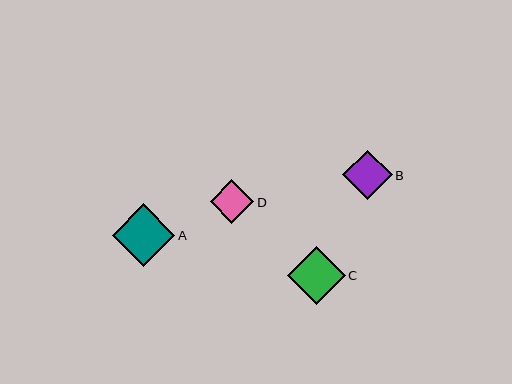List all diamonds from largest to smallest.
From largest to smallest: A, C, B, D.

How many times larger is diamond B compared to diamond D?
Diamond B is approximately 1.1 times the size of diamond D.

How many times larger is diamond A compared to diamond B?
Diamond A is approximately 1.3 times the size of diamond B.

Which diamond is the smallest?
Diamond D is the smallest with a size of approximately 43 pixels.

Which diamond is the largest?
Diamond A is the largest with a size of approximately 62 pixels.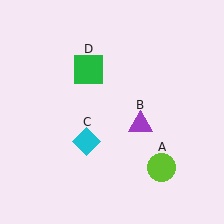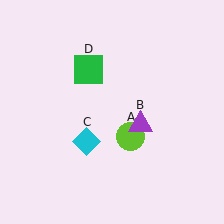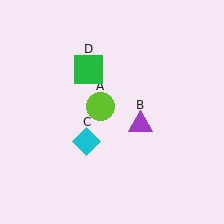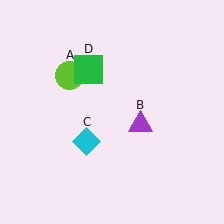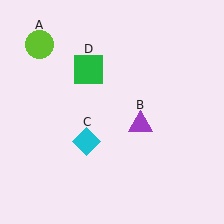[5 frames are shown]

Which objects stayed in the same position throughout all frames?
Purple triangle (object B) and cyan diamond (object C) and green square (object D) remained stationary.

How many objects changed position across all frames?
1 object changed position: lime circle (object A).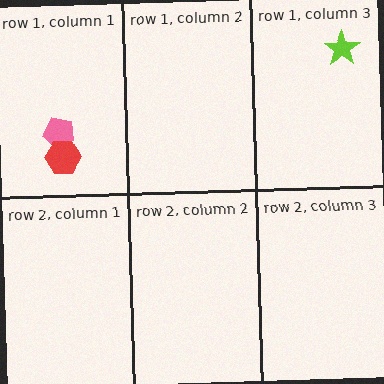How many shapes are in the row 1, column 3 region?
1.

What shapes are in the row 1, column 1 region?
The pink pentagon, the red hexagon.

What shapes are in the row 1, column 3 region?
The lime star.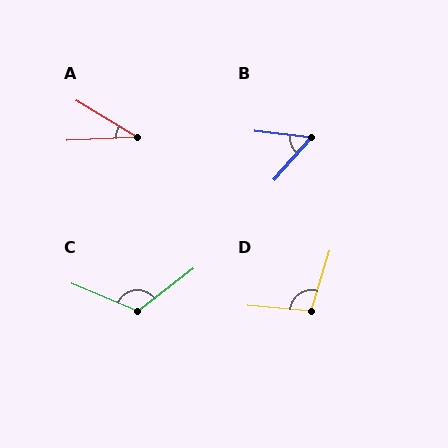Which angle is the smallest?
A, at approximately 34 degrees.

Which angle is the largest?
C, at approximately 119 degrees.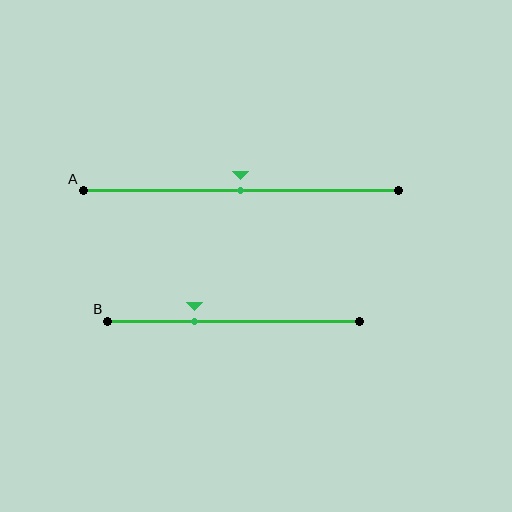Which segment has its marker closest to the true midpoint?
Segment A has its marker closest to the true midpoint.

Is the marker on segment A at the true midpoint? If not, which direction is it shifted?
Yes, the marker on segment A is at the true midpoint.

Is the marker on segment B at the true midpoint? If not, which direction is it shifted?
No, the marker on segment B is shifted to the left by about 16% of the segment length.